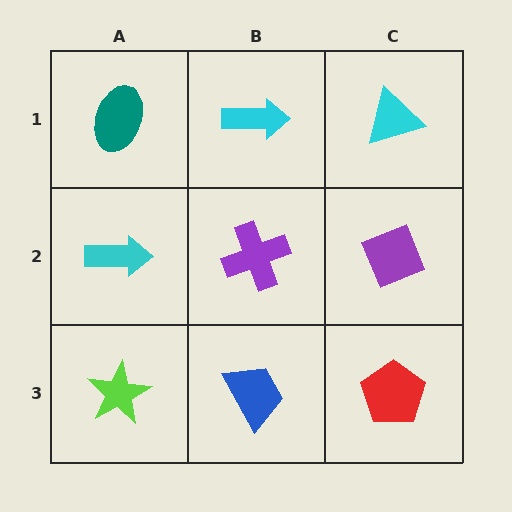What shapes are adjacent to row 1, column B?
A purple cross (row 2, column B), a teal ellipse (row 1, column A), a cyan triangle (row 1, column C).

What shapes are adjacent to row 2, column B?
A cyan arrow (row 1, column B), a blue trapezoid (row 3, column B), a cyan arrow (row 2, column A), a purple diamond (row 2, column C).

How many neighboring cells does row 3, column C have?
2.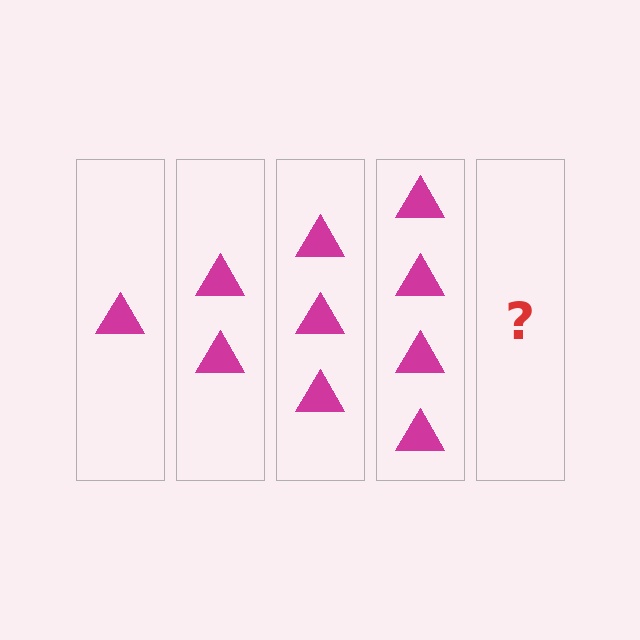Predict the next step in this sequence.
The next step is 5 triangles.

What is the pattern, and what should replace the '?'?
The pattern is that each step adds one more triangle. The '?' should be 5 triangles.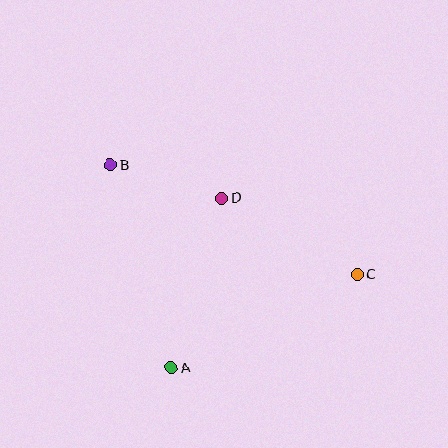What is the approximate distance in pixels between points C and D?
The distance between C and D is approximately 156 pixels.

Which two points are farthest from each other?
Points B and C are farthest from each other.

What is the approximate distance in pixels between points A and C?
The distance between A and C is approximately 208 pixels.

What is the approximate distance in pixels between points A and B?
The distance between A and B is approximately 212 pixels.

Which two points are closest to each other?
Points B and D are closest to each other.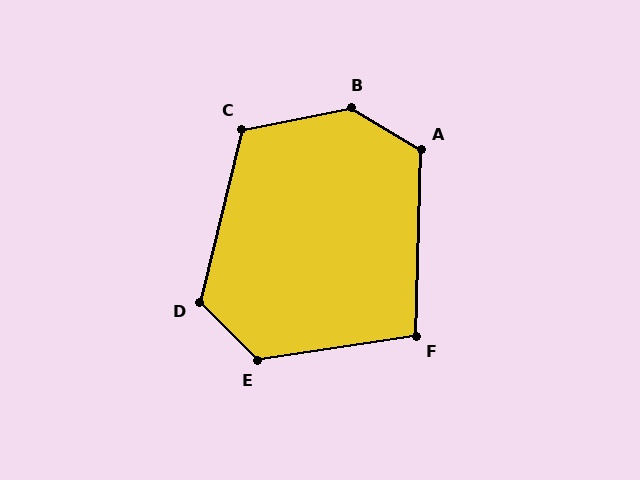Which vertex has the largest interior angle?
B, at approximately 138 degrees.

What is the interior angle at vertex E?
Approximately 126 degrees (obtuse).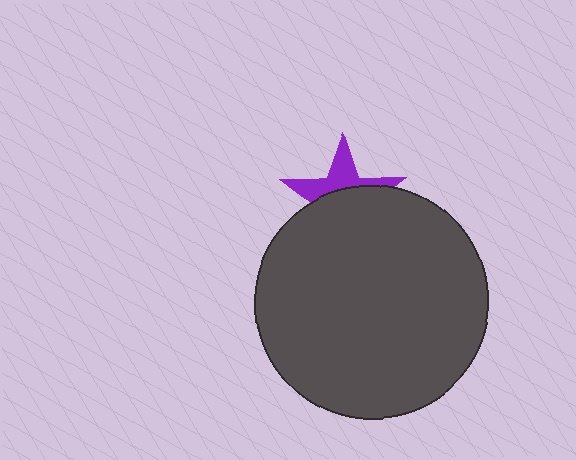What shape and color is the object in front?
The object in front is a dark gray circle.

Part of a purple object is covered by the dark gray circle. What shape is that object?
It is a star.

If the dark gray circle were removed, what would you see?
You would see the complete purple star.